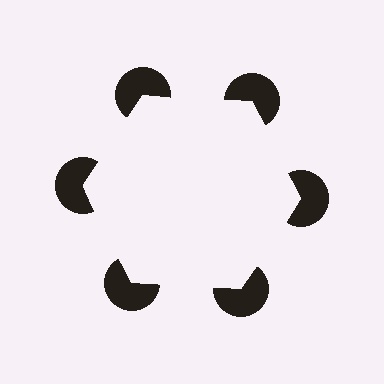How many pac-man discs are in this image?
There are 6 — one at each vertex of the illusory hexagon.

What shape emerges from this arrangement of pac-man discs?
An illusory hexagon — its edges are inferred from the aligned wedge cuts in the pac-man discs, not physically drawn.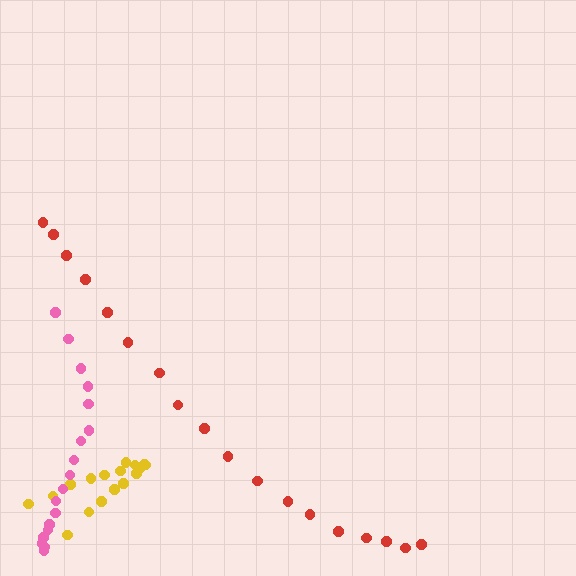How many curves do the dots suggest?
There are 3 distinct paths.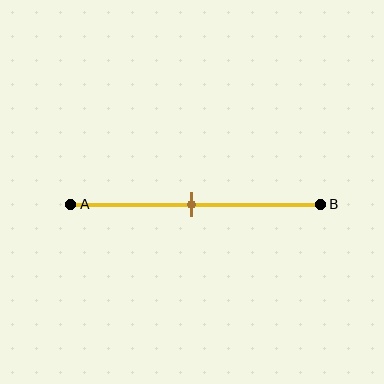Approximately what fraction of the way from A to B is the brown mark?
The brown mark is approximately 50% of the way from A to B.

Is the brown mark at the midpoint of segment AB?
Yes, the mark is approximately at the midpoint.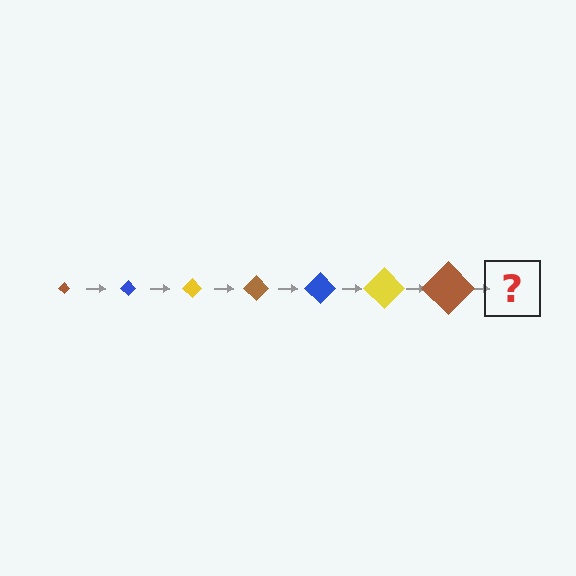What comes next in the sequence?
The next element should be a blue diamond, larger than the previous one.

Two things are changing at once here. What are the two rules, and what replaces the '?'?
The two rules are that the diamond grows larger each step and the color cycles through brown, blue, and yellow. The '?' should be a blue diamond, larger than the previous one.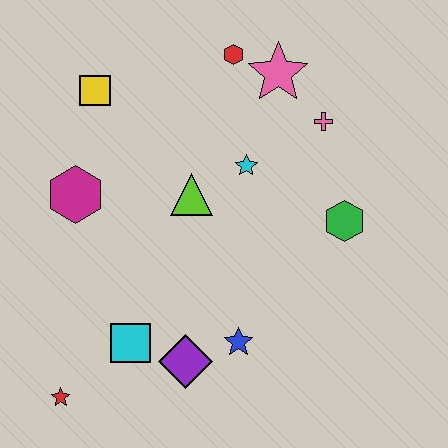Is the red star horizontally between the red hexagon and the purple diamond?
No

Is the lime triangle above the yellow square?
No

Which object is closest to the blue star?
The purple diamond is closest to the blue star.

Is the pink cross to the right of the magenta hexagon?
Yes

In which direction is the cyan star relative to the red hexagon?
The cyan star is below the red hexagon.